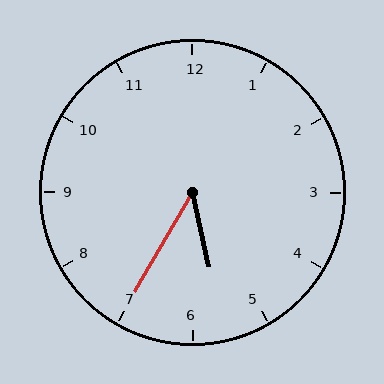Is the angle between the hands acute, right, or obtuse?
It is acute.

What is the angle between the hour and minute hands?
Approximately 42 degrees.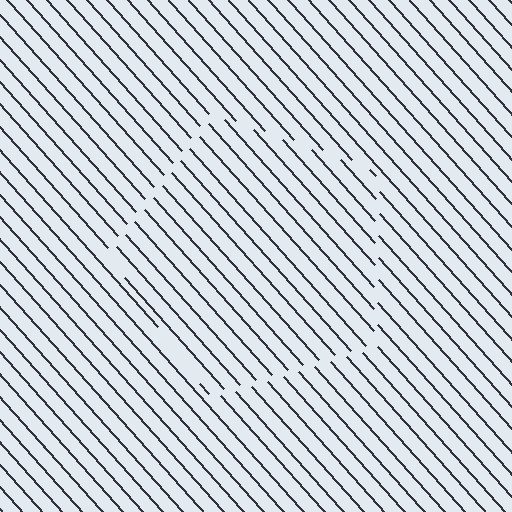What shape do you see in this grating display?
An illusory pentagon. The interior of the shape contains the same grating, shifted by half a period — the contour is defined by the phase discontinuity where line-ends from the inner and outer gratings abut.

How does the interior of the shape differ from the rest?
The interior of the shape contains the same grating, shifted by half a period — the contour is defined by the phase discontinuity where line-ends from the inner and outer gratings abut.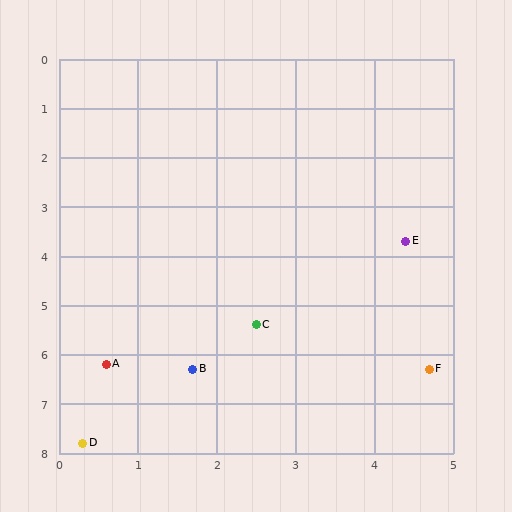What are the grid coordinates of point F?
Point F is at approximately (4.7, 6.3).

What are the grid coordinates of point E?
Point E is at approximately (4.4, 3.7).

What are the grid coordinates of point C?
Point C is at approximately (2.5, 5.4).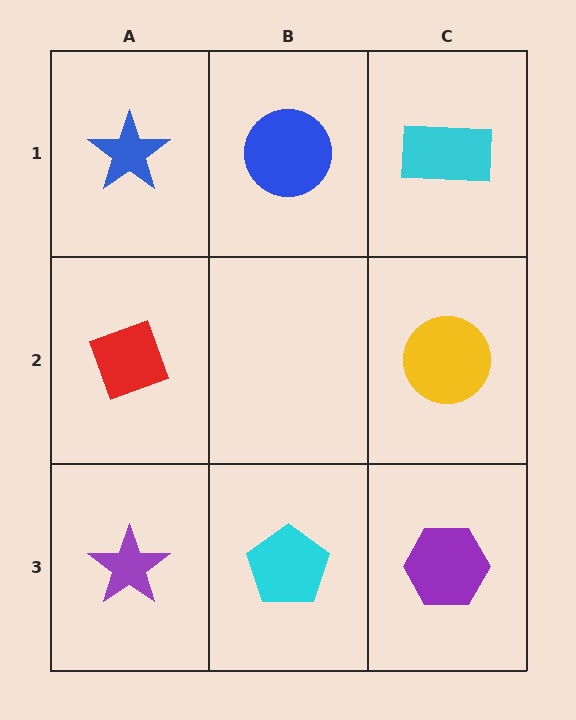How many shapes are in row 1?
3 shapes.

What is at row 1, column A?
A blue star.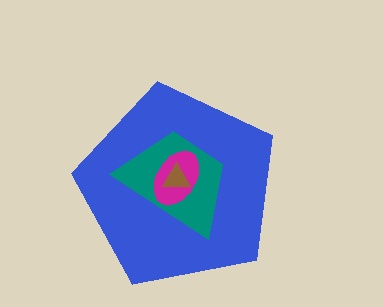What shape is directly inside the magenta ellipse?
The brown triangle.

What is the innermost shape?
The brown triangle.